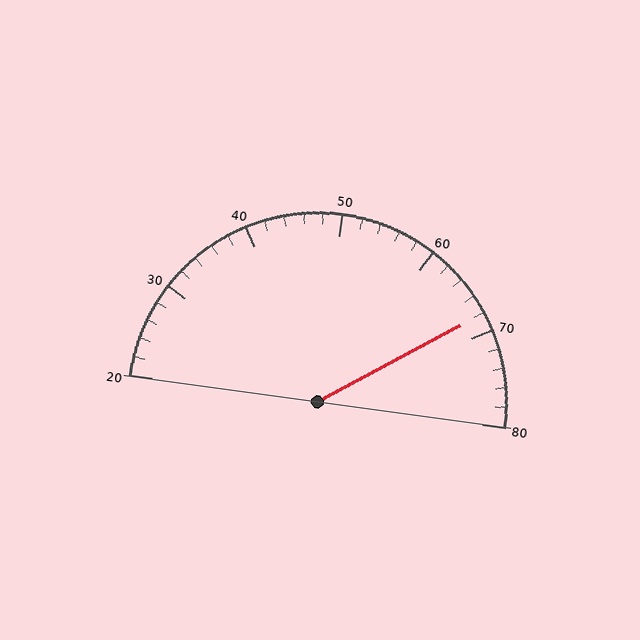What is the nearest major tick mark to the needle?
The nearest major tick mark is 70.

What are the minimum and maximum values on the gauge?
The gauge ranges from 20 to 80.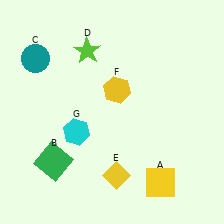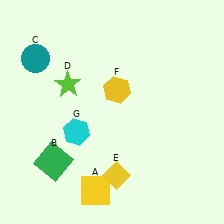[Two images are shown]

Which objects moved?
The objects that moved are: the yellow square (A), the lime star (D).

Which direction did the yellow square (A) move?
The yellow square (A) moved left.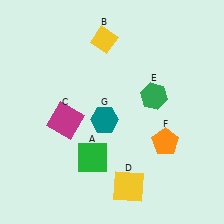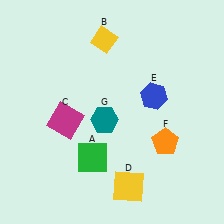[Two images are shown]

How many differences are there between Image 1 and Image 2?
There is 1 difference between the two images.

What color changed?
The hexagon (E) changed from green in Image 1 to blue in Image 2.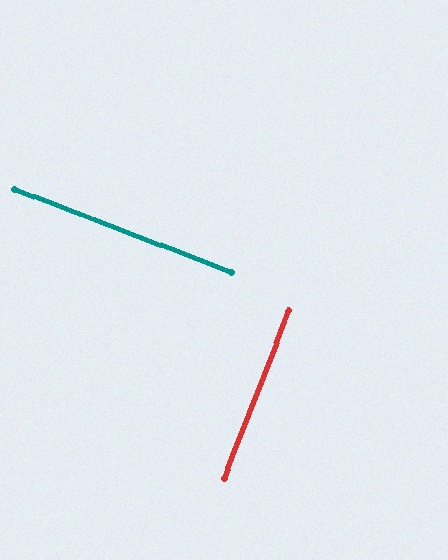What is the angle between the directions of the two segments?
Approximately 90 degrees.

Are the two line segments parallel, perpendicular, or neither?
Perpendicular — they meet at approximately 90°.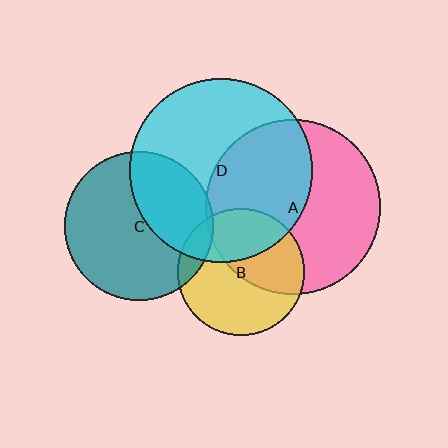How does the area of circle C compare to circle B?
Approximately 1.4 times.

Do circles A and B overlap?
Yes.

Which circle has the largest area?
Circle D (cyan).